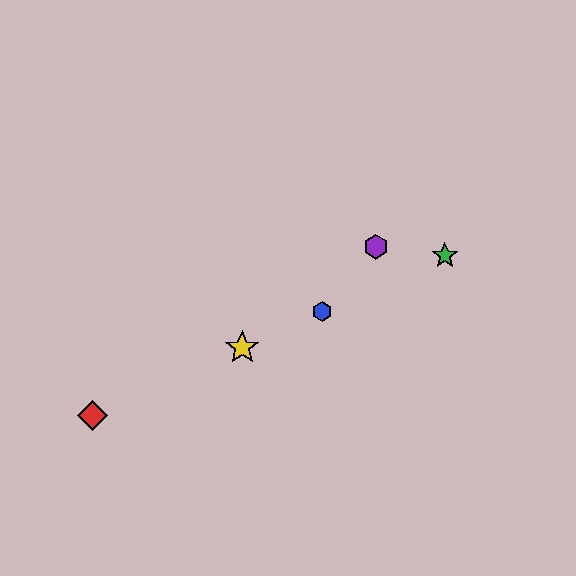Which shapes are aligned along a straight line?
The red diamond, the blue hexagon, the green star, the yellow star are aligned along a straight line.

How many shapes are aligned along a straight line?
4 shapes (the red diamond, the blue hexagon, the green star, the yellow star) are aligned along a straight line.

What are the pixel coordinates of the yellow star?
The yellow star is at (242, 348).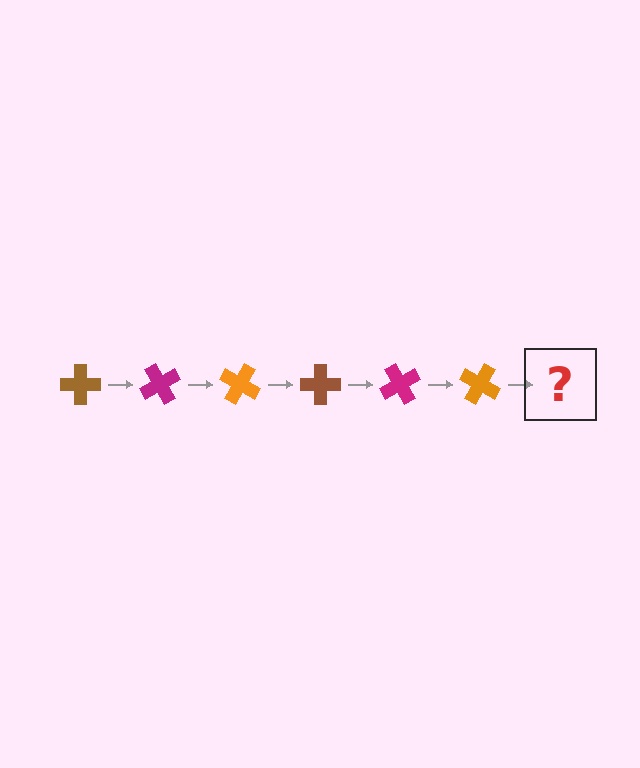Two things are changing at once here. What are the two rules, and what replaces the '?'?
The two rules are that it rotates 60 degrees each step and the color cycles through brown, magenta, and orange. The '?' should be a brown cross, rotated 360 degrees from the start.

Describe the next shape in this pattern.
It should be a brown cross, rotated 360 degrees from the start.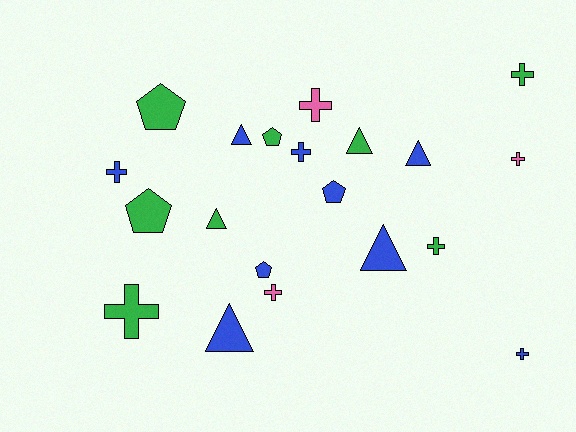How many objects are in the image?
There are 20 objects.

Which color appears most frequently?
Blue, with 9 objects.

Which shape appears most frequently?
Cross, with 9 objects.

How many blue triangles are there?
There are 4 blue triangles.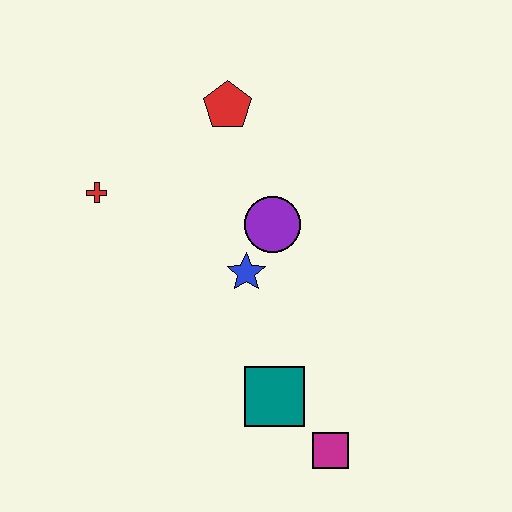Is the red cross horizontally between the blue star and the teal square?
No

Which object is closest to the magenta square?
The teal square is closest to the magenta square.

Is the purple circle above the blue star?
Yes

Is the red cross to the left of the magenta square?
Yes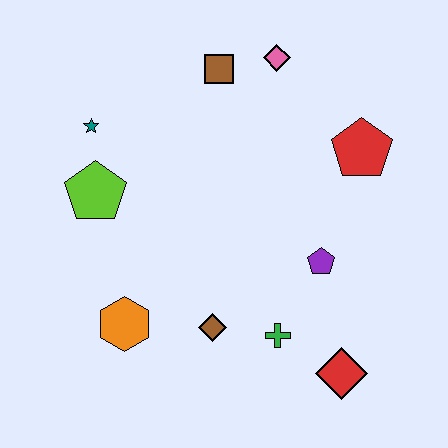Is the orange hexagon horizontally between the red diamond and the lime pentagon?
Yes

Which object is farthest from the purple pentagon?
The teal star is farthest from the purple pentagon.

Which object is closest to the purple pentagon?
The green cross is closest to the purple pentagon.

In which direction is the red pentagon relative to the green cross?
The red pentagon is above the green cross.